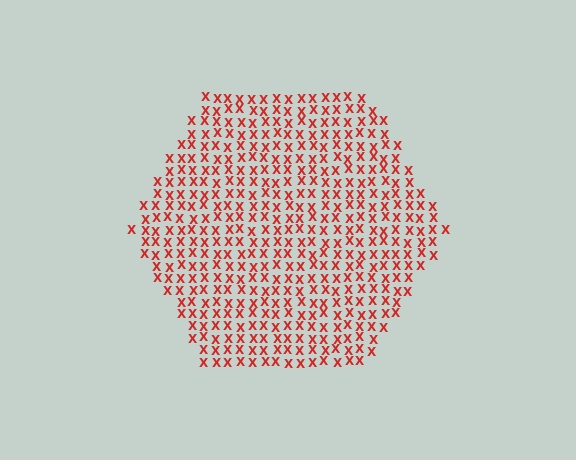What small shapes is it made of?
It is made of small letter X's.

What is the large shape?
The large shape is a hexagon.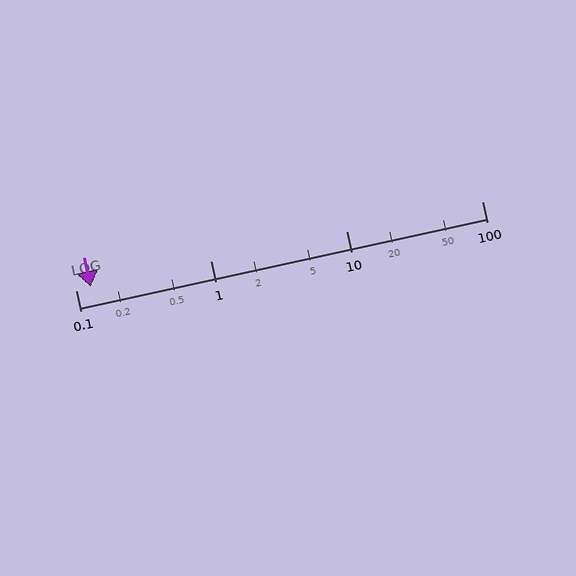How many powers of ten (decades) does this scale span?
The scale spans 3 decades, from 0.1 to 100.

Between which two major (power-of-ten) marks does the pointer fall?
The pointer is between 0.1 and 1.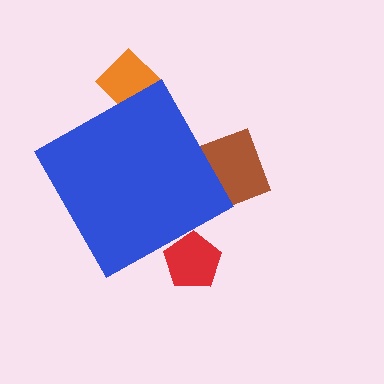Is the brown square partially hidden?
Yes, the brown square is partially hidden behind the blue diamond.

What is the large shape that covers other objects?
A blue diamond.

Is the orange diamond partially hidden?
Yes, the orange diamond is partially hidden behind the blue diamond.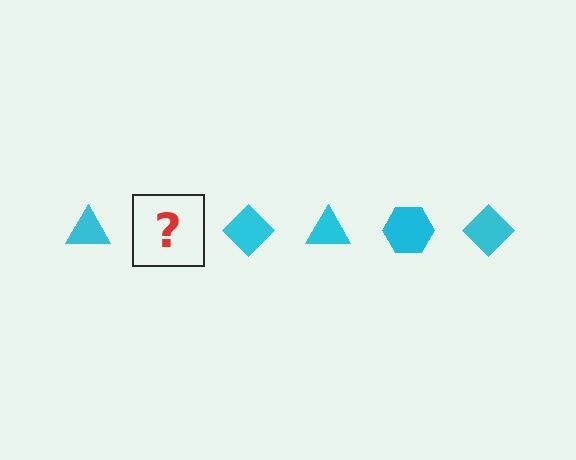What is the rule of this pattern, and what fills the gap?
The rule is that the pattern cycles through triangle, hexagon, diamond shapes in cyan. The gap should be filled with a cyan hexagon.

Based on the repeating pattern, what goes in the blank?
The blank should be a cyan hexagon.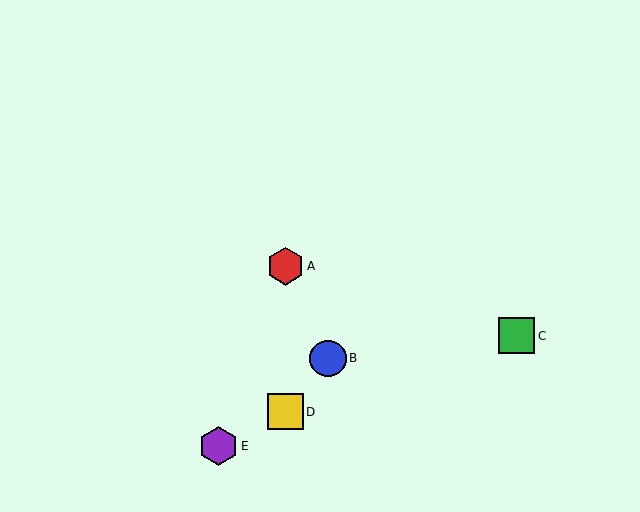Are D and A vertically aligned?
Yes, both are at x≈286.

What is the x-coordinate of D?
Object D is at x≈286.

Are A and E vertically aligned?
No, A is at x≈286 and E is at x≈218.